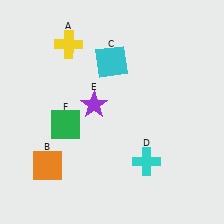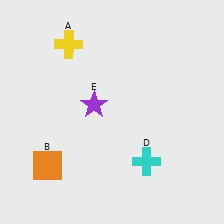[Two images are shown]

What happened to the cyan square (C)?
The cyan square (C) was removed in Image 2. It was in the top-left area of Image 1.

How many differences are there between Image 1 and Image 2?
There are 2 differences between the two images.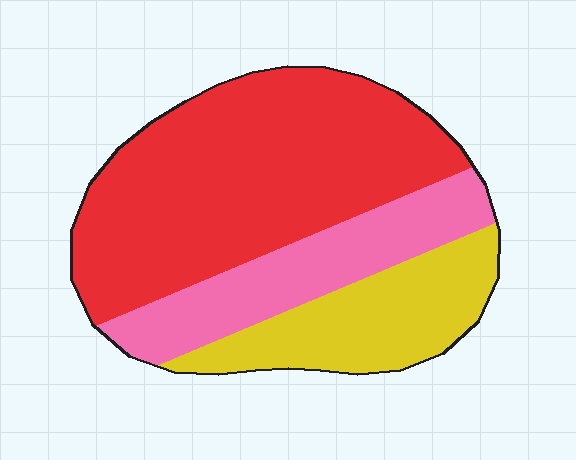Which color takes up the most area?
Red, at roughly 55%.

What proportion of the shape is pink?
Pink takes up about one quarter (1/4) of the shape.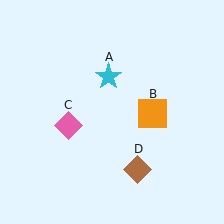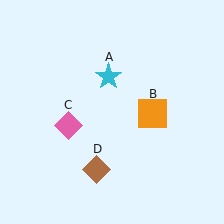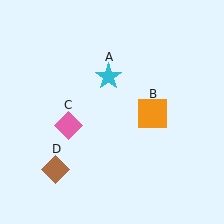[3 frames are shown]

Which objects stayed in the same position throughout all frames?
Cyan star (object A) and orange square (object B) and pink diamond (object C) remained stationary.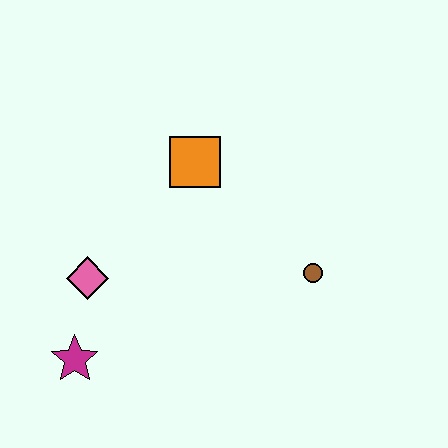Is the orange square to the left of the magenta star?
No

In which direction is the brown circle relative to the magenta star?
The brown circle is to the right of the magenta star.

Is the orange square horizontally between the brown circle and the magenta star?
Yes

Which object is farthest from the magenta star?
The brown circle is farthest from the magenta star.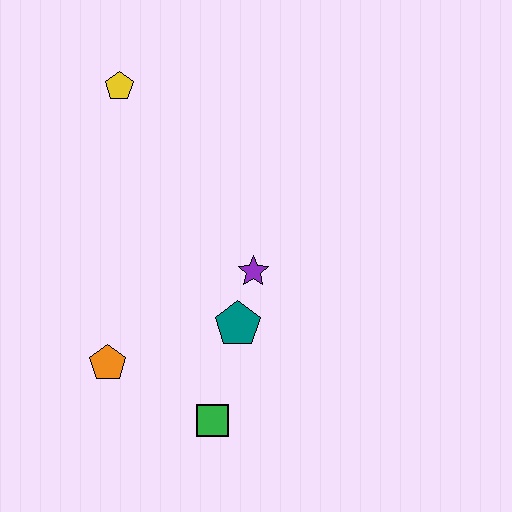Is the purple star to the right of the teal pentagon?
Yes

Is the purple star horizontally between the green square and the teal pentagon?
No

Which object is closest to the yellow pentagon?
The purple star is closest to the yellow pentagon.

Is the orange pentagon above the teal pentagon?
No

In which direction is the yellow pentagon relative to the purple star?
The yellow pentagon is above the purple star.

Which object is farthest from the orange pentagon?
The yellow pentagon is farthest from the orange pentagon.